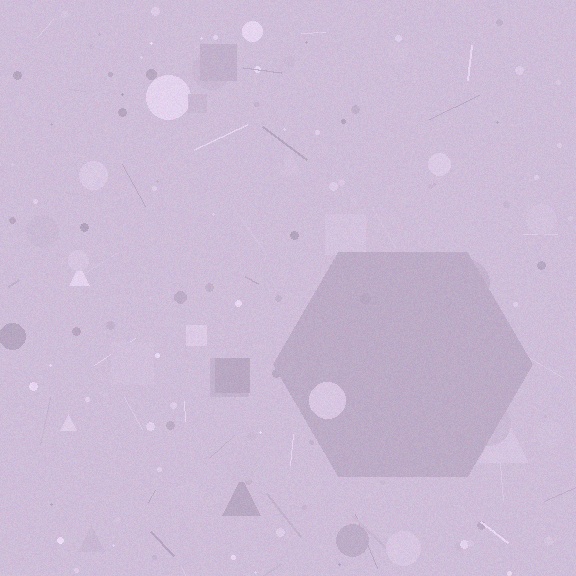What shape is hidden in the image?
A hexagon is hidden in the image.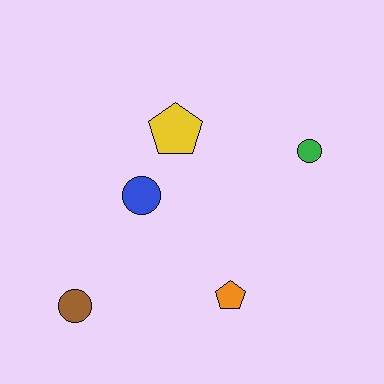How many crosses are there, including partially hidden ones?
There are no crosses.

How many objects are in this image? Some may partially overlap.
There are 5 objects.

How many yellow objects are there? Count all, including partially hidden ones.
There is 1 yellow object.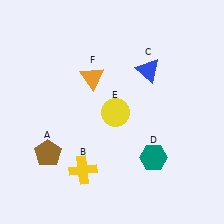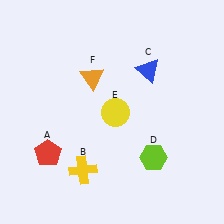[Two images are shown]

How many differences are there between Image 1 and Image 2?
There are 2 differences between the two images.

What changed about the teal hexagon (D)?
In Image 1, D is teal. In Image 2, it changed to lime.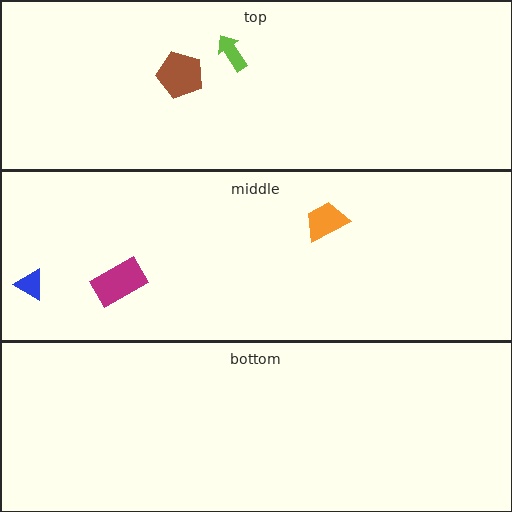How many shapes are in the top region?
2.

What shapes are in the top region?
The lime arrow, the brown pentagon.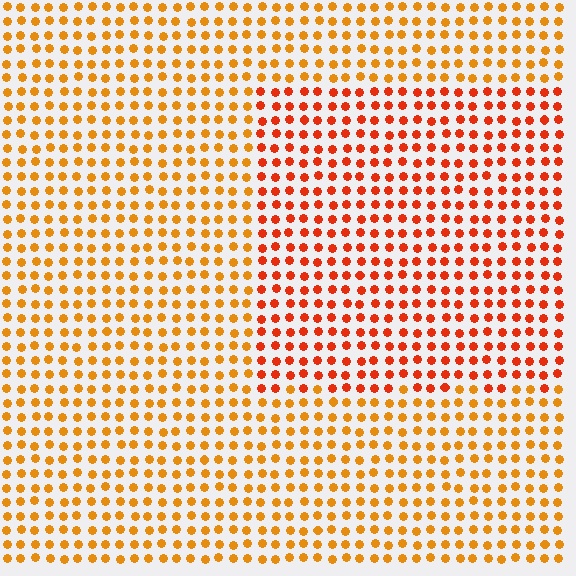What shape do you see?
I see a rectangle.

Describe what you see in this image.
The image is filled with small orange elements in a uniform arrangement. A rectangle-shaped region is visible where the elements are tinted to a slightly different hue, forming a subtle color boundary.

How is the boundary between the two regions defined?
The boundary is defined purely by a slight shift in hue (about 27 degrees). Spacing, size, and orientation are identical on both sides.